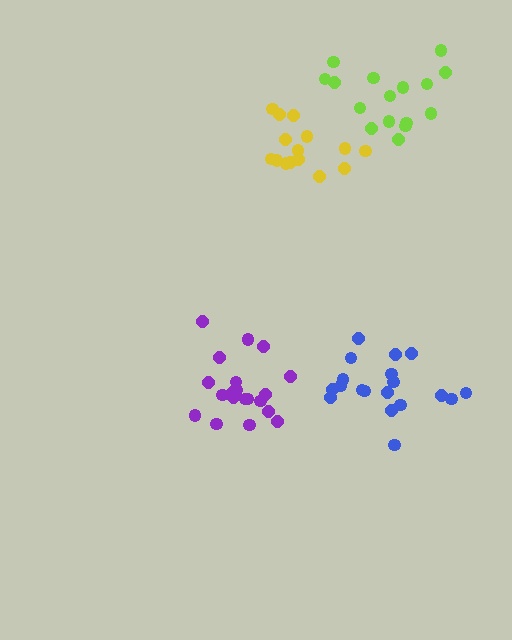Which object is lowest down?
The purple cluster is bottommost.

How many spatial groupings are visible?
There are 4 spatial groupings.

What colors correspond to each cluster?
The clusters are colored: purple, blue, lime, yellow.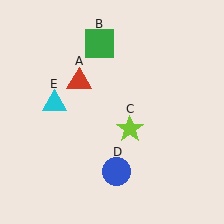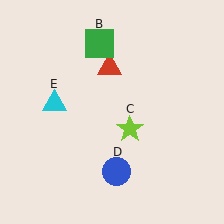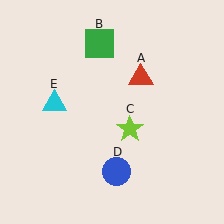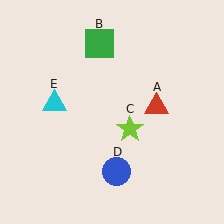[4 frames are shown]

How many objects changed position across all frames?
1 object changed position: red triangle (object A).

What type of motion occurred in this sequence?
The red triangle (object A) rotated clockwise around the center of the scene.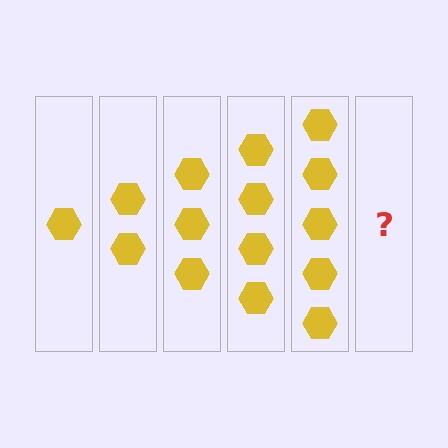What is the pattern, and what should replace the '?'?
The pattern is that each step adds one more hexagon. The '?' should be 6 hexagons.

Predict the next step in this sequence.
The next step is 6 hexagons.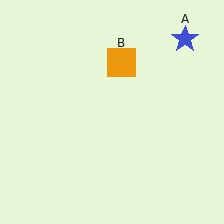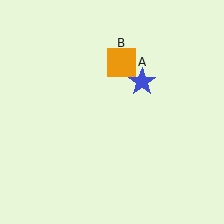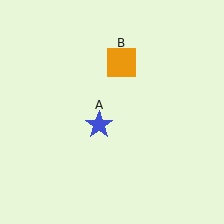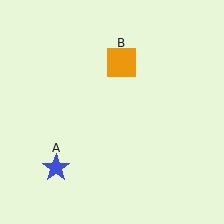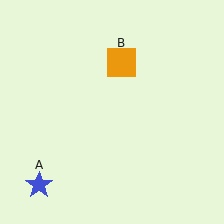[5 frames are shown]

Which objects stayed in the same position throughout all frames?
Orange square (object B) remained stationary.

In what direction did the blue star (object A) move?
The blue star (object A) moved down and to the left.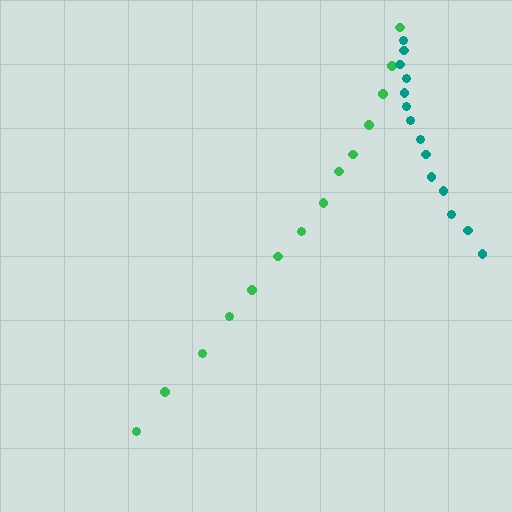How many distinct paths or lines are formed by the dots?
There are 2 distinct paths.